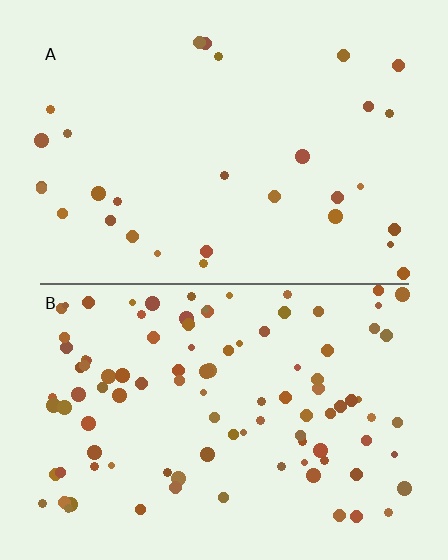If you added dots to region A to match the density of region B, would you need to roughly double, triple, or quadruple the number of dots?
Approximately triple.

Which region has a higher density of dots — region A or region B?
B (the bottom).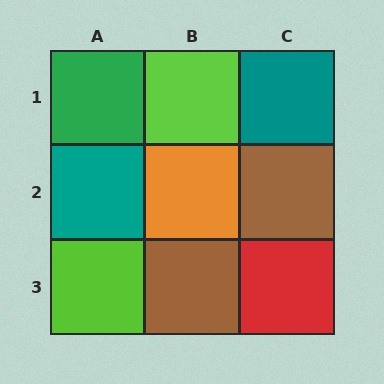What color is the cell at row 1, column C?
Teal.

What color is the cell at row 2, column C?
Brown.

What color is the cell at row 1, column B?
Lime.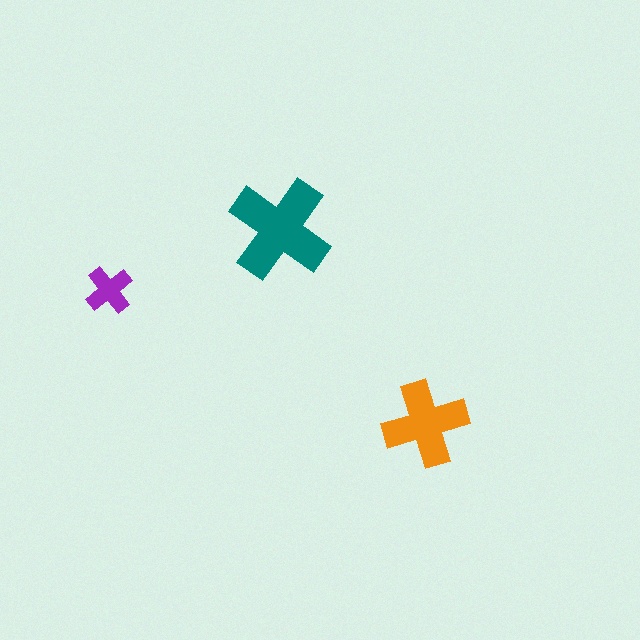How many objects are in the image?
There are 3 objects in the image.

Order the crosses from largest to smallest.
the teal one, the orange one, the purple one.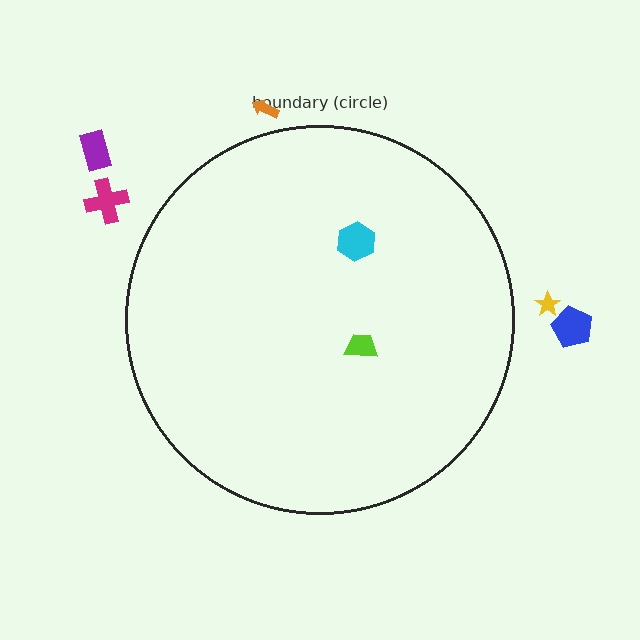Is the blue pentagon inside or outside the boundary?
Outside.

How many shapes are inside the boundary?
2 inside, 5 outside.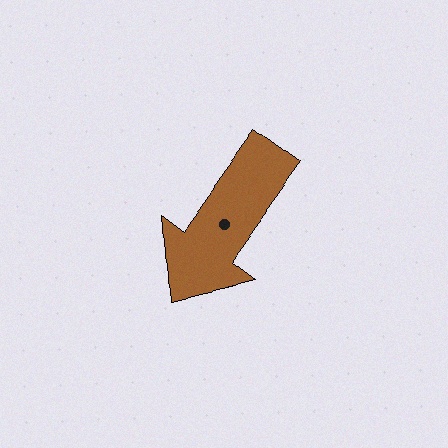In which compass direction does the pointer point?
Southwest.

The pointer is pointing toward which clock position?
Roughly 7 o'clock.